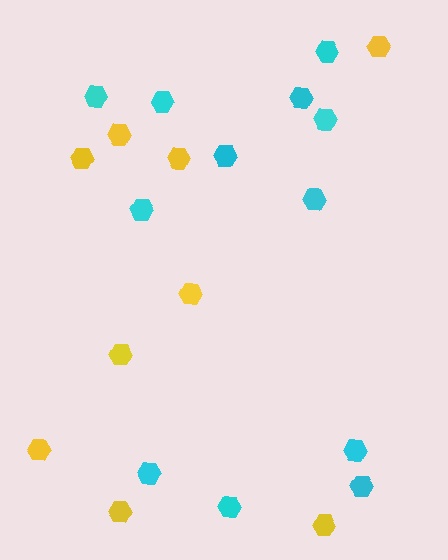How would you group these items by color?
There are 2 groups: one group of yellow hexagons (9) and one group of cyan hexagons (12).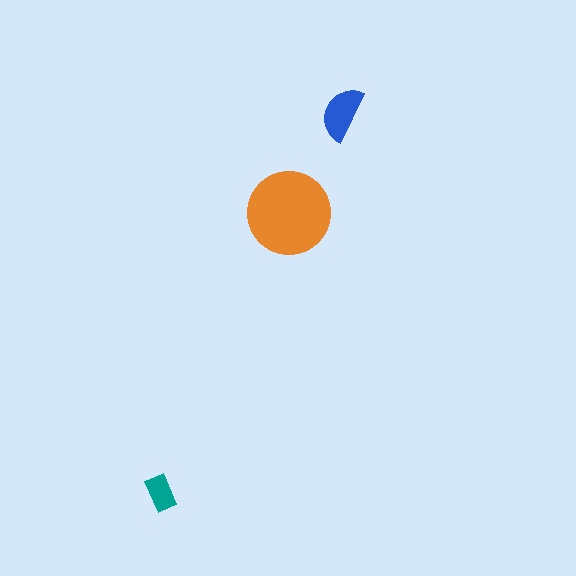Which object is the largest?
The orange circle.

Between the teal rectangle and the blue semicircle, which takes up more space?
The blue semicircle.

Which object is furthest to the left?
The teal rectangle is leftmost.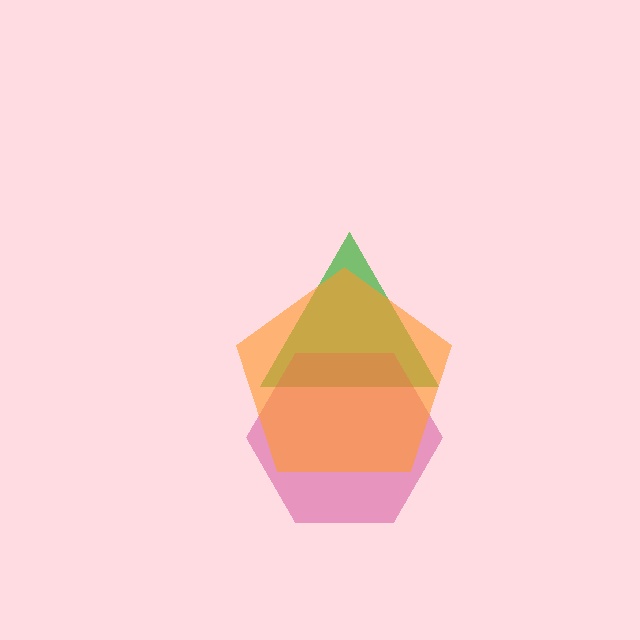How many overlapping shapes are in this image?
There are 3 overlapping shapes in the image.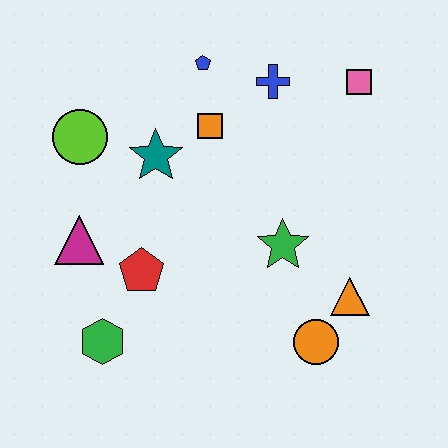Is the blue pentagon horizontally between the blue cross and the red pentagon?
Yes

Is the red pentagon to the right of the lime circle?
Yes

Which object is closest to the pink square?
The blue cross is closest to the pink square.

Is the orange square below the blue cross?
Yes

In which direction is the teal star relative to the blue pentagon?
The teal star is below the blue pentagon.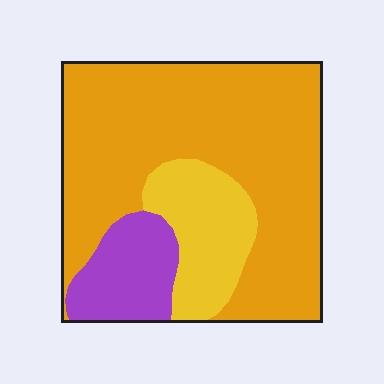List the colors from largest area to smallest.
From largest to smallest: orange, yellow, purple.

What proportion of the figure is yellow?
Yellow covers about 20% of the figure.